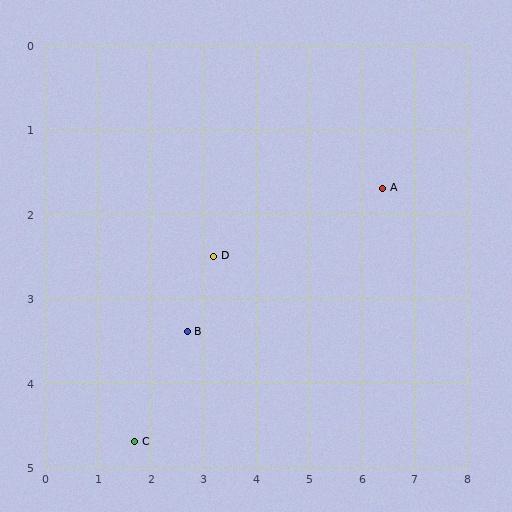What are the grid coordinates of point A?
Point A is at approximately (6.4, 1.7).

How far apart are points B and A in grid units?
Points B and A are about 4.1 grid units apart.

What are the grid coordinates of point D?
Point D is at approximately (3.2, 2.5).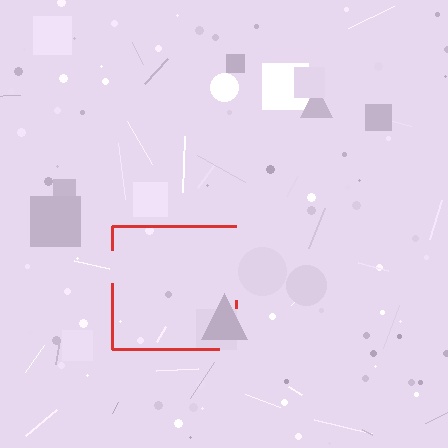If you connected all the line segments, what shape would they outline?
They would outline a square.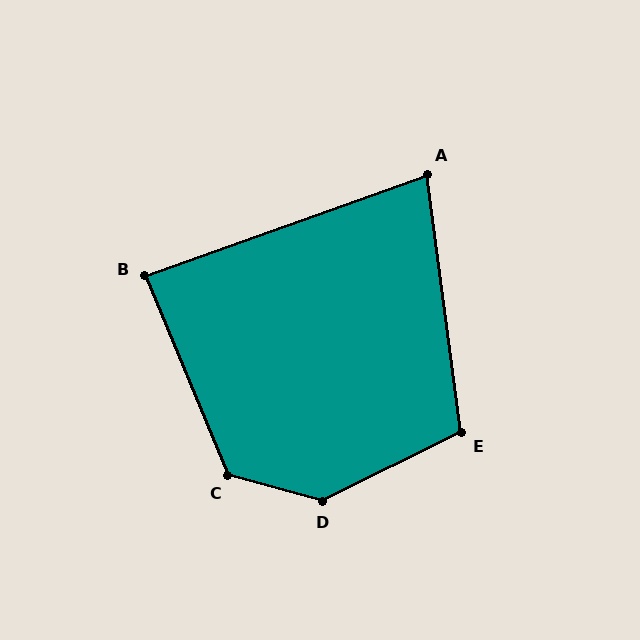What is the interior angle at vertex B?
Approximately 87 degrees (approximately right).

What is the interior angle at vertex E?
Approximately 109 degrees (obtuse).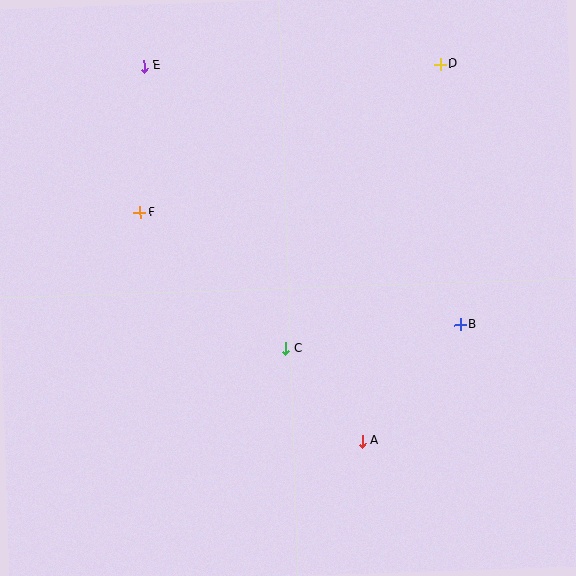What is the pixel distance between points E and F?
The distance between E and F is 147 pixels.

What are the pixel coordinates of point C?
Point C is at (286, 348).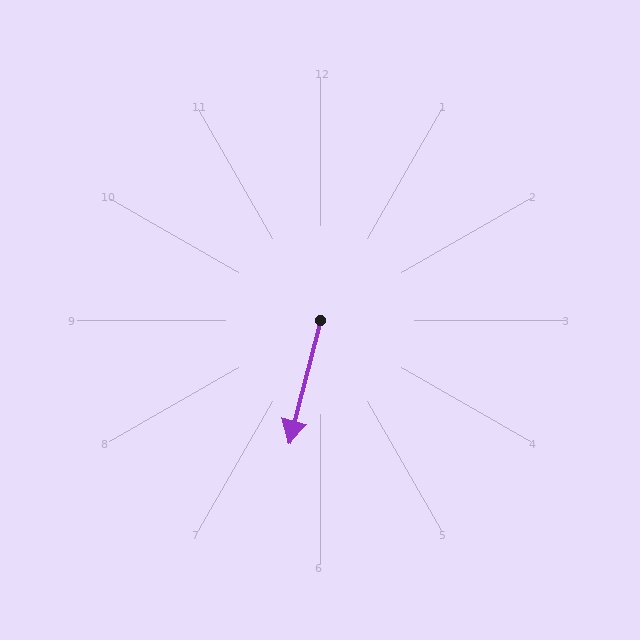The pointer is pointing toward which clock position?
Roughly 6 o'clock.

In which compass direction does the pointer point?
South.